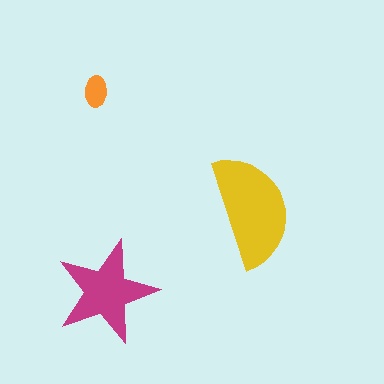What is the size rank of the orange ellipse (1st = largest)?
3rd.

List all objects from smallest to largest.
The orange ellipse, the magenta star, the yellow semicircle.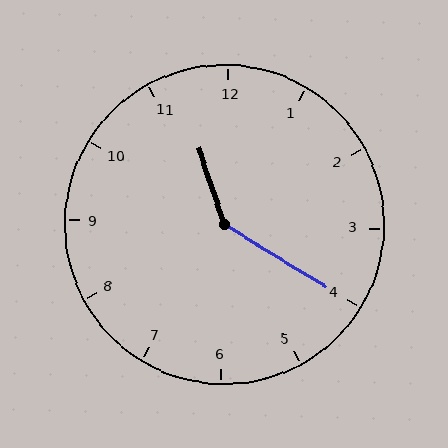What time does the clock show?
11:20.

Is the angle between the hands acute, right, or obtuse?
It is obtuse.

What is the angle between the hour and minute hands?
Approximately 140 degrees.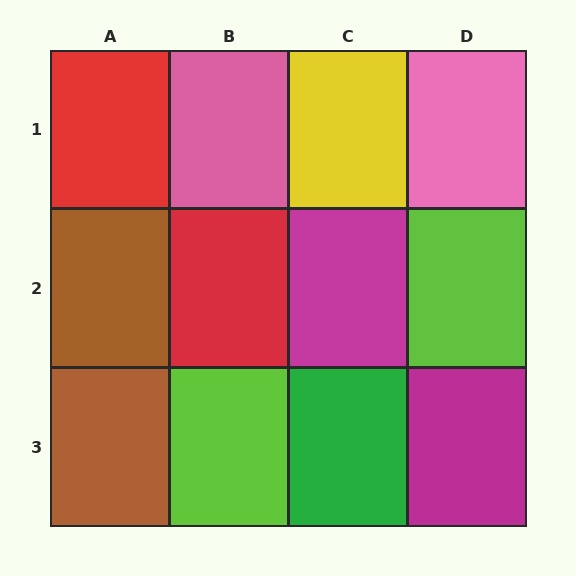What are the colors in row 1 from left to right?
Red, pink, yellow, pink.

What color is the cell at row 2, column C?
Magenta.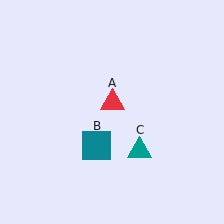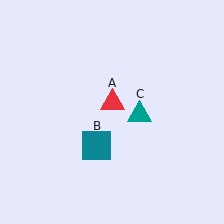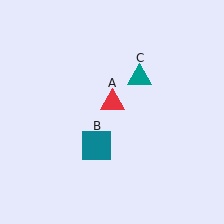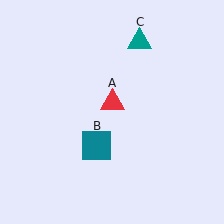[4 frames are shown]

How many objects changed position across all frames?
1 object changed position: teal triangle (object C).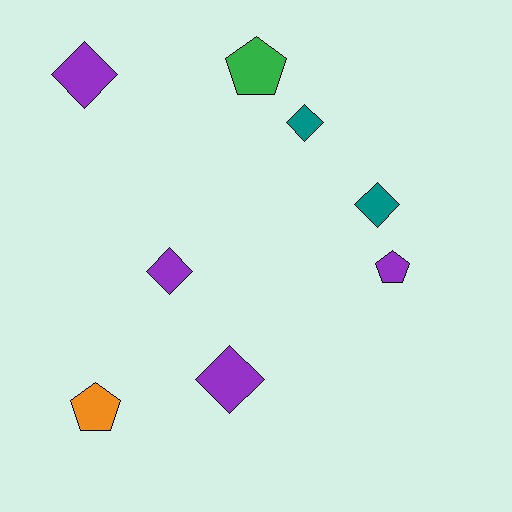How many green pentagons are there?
There is 1 green pentagon.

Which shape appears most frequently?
Diamond, with 5 objects.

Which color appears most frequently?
Purple, with 4 objects.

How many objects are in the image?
There are 8 objects.